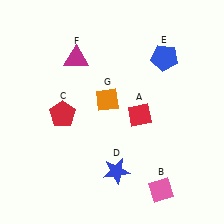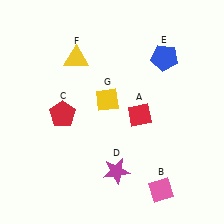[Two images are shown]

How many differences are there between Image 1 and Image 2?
There are 3 differences between the two images.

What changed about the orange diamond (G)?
In Image 1, G is orange. In Image 2, it changed to yellow.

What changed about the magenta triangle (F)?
In Image 1, F is magenta. In Image 2, it changed to yellow.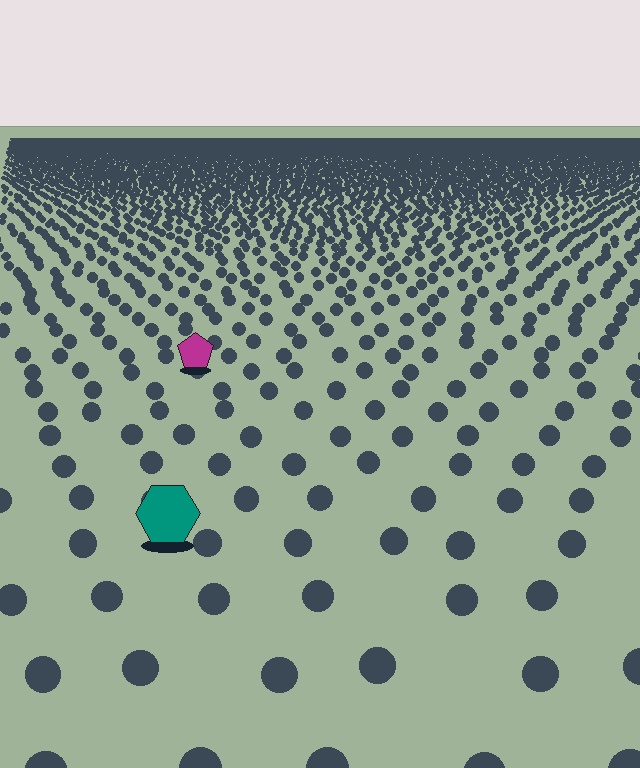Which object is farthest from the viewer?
The magenta pentagon is farthest from the viewer. It appears smaller and the ground texture around it is denser.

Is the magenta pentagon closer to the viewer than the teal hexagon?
No. The teal hexagon is closer — you can tell from the texture gradient: the ground texture is coarser near it.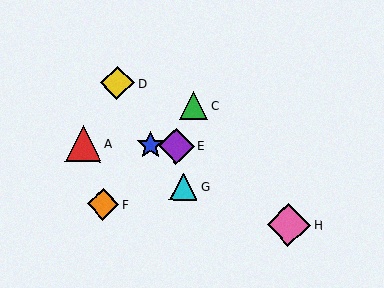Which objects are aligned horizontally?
Objects A, B, E are aligned horizontally.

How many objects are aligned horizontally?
3 objects (A, B, E) are aligned horizontally.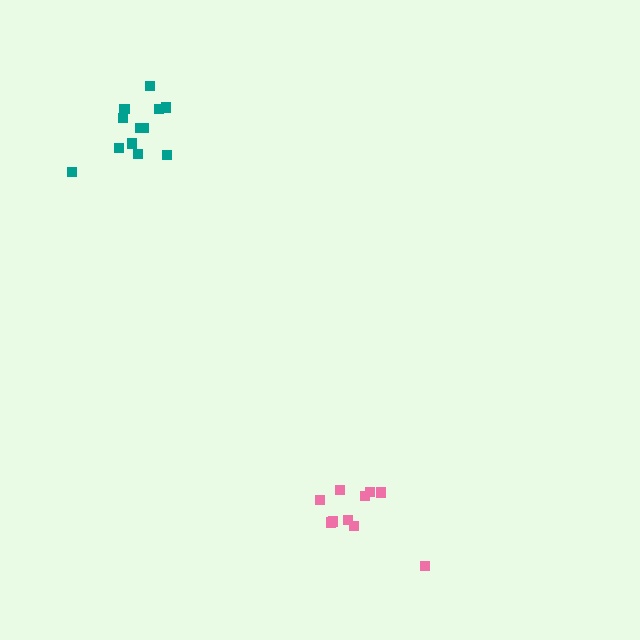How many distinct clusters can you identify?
There are 2 distinct clusters.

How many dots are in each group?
Group 1: 10 dots, Group 2: 12 dots (22 total).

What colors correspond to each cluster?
The clusters are colored: pink, teal.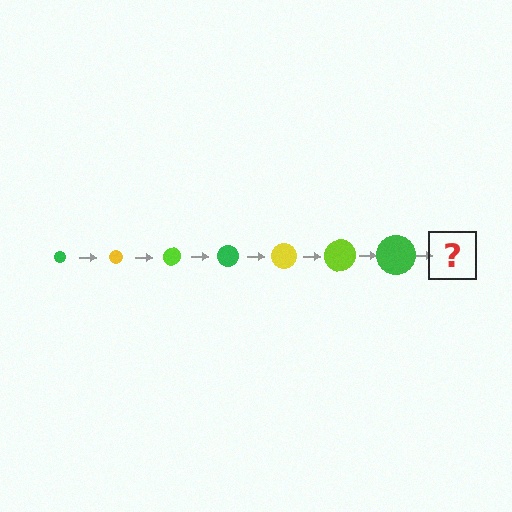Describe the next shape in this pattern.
It should be a yellow circle, larger than the previous one.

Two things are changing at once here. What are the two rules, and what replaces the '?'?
The two rules are that the circle grows larger each step and the color cycles through green, yellow, and lime. The '?' should be a yellow circle, larger than the previous one.